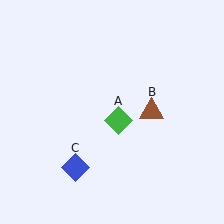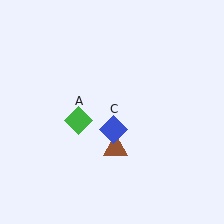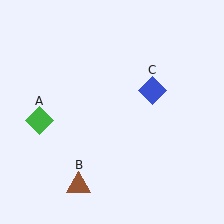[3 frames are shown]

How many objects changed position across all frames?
3 objects changed position: green diamond (object A), brown triangle (object B), blue diamond (object C).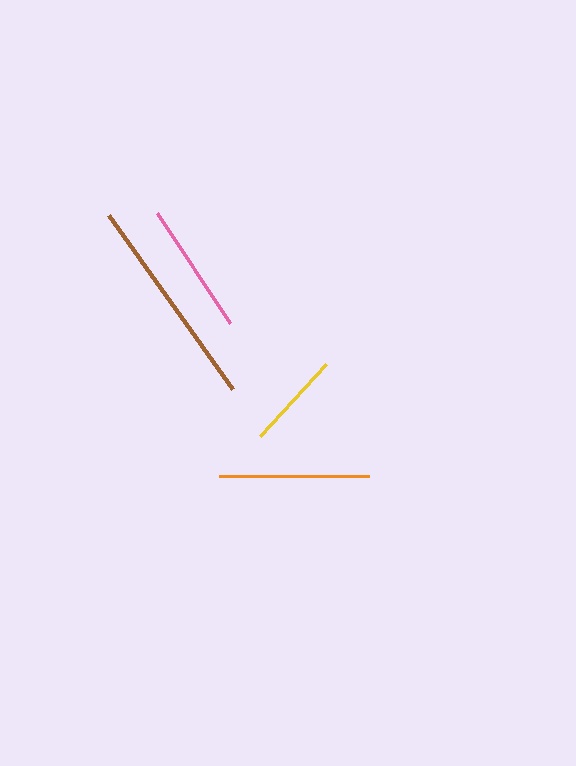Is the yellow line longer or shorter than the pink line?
The pink line is longer than the yellow line.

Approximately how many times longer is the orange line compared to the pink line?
The orange line is approximately 1.1 times the length of the pink line.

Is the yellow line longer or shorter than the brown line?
The brown line is longer than the yellow line.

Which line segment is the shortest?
The yellow line is the shortest at approximately 98 pixels.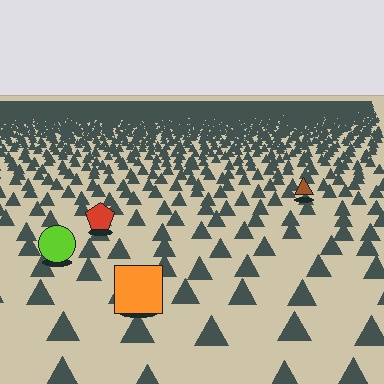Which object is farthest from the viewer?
The brown triangle is farthest from the viewer. It appears smaller and the ground texture around it is denser.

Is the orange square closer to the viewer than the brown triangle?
Yes. The orange square is closer — you can tell from the texture gradient: the ground texture is coarser near it.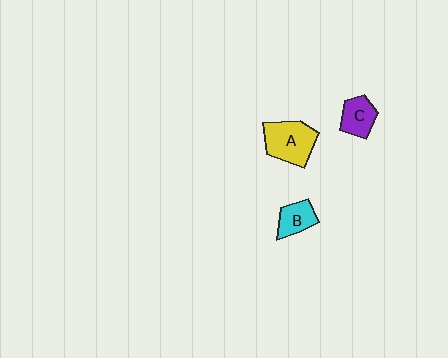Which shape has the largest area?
Shape A (yellow).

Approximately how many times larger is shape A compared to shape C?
Approximately 1.6 times.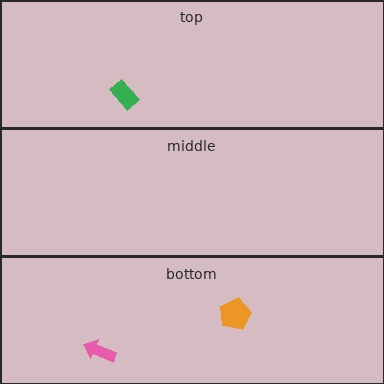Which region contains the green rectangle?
The top region.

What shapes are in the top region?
The green rectangle.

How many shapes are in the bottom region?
2.